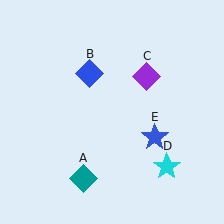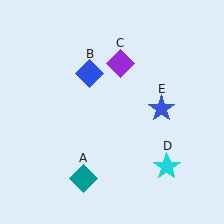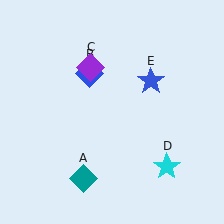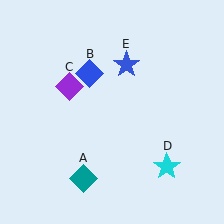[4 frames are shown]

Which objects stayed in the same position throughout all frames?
Teal diamond (object A) and blue diamond (object B) and cyan star (object D) remained stationary.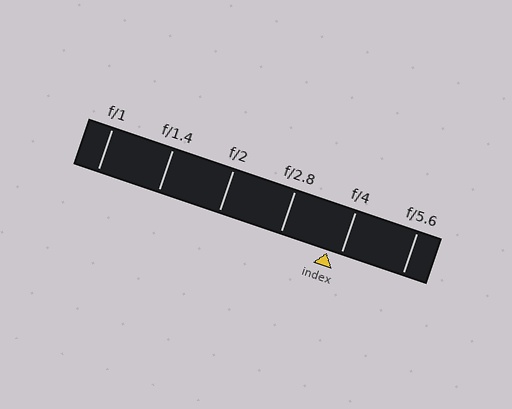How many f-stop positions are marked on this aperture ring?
There are 6 f-stop positions marked.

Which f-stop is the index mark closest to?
The index mark is closest to f/4.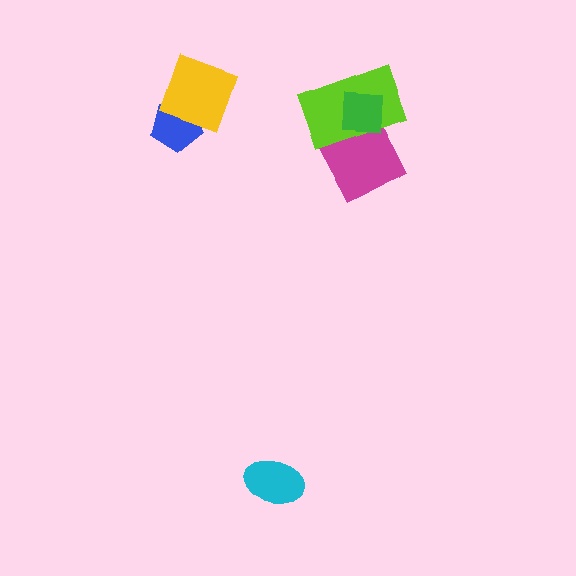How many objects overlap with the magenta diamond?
2 objects overlap with the magenta diamond.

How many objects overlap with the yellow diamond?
1 object overlaps with the yellow diamond.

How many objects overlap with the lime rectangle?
2 objects overlap with the lime rectangle.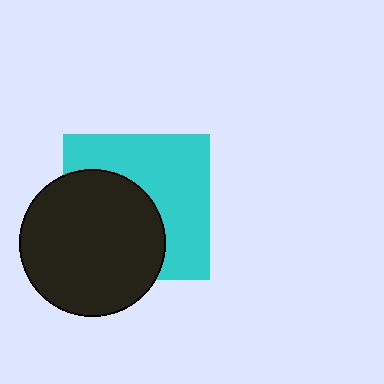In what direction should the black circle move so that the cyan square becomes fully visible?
The black circle should move toward the lower-left. That is the shortest direction to clear the overlap and leave the cyan square fully visible.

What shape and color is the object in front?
The object in front is a black circle.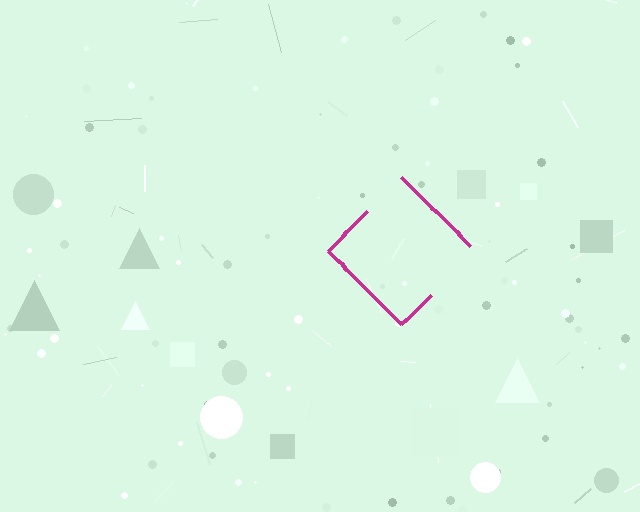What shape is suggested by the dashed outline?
The dashed outline suggests a diamond.